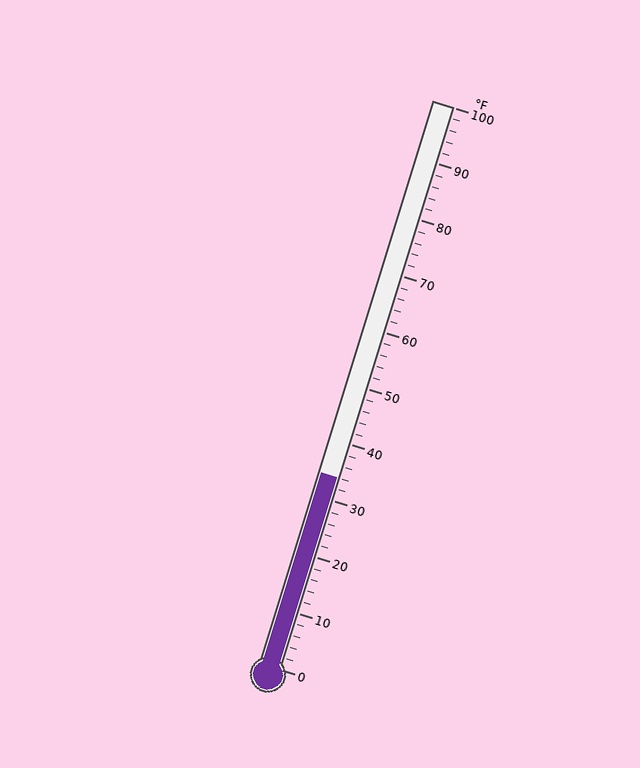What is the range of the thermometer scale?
The thermometer scale ranges from 0°F to 100°F.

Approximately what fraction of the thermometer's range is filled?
The thermometer is filled to approximately 35% of its range.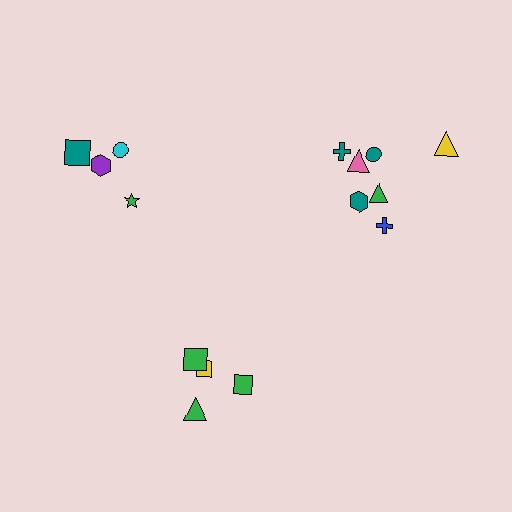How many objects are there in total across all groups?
There are 15 objects.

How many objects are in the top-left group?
There are 4 objects.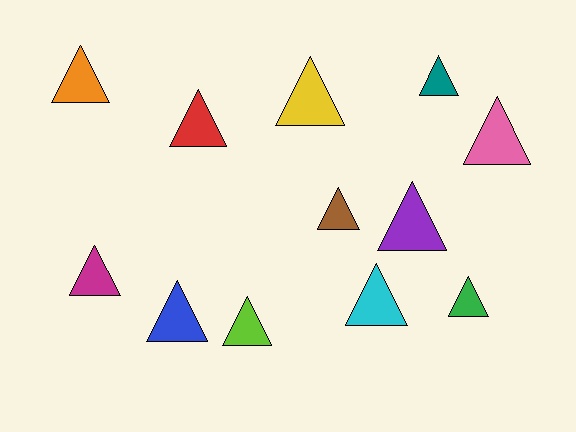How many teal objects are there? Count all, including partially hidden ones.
There is 1 teal object.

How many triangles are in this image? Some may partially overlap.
There are 12 triangles.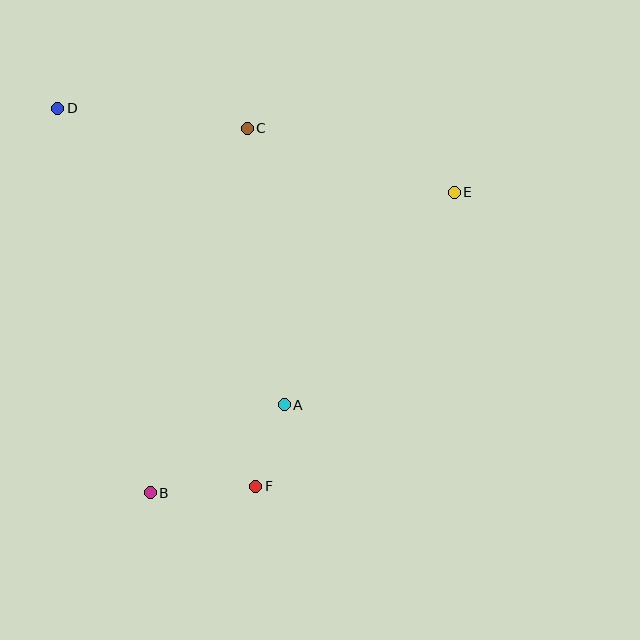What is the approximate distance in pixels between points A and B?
The distance between A and B is approximately 160 pixels.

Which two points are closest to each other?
Points A and F are closest to each other.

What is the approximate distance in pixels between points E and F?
The distance between E and F is approximately 355 pixels.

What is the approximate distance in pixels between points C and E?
The distance between C and E is approximately 217 pixels.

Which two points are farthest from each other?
Points B and E are farthest from each other.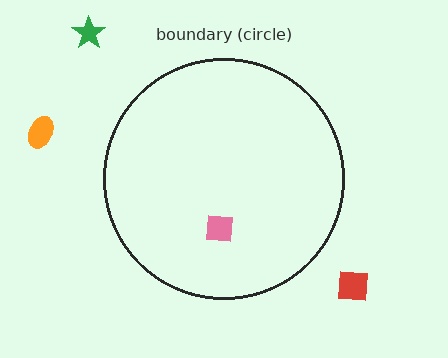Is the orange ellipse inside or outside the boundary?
Outside.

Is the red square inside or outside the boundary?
Outside.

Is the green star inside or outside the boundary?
Outside.